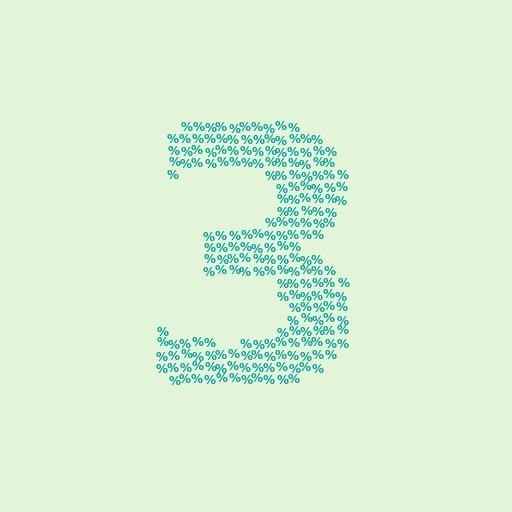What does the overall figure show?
The overall figure shows the digit 3.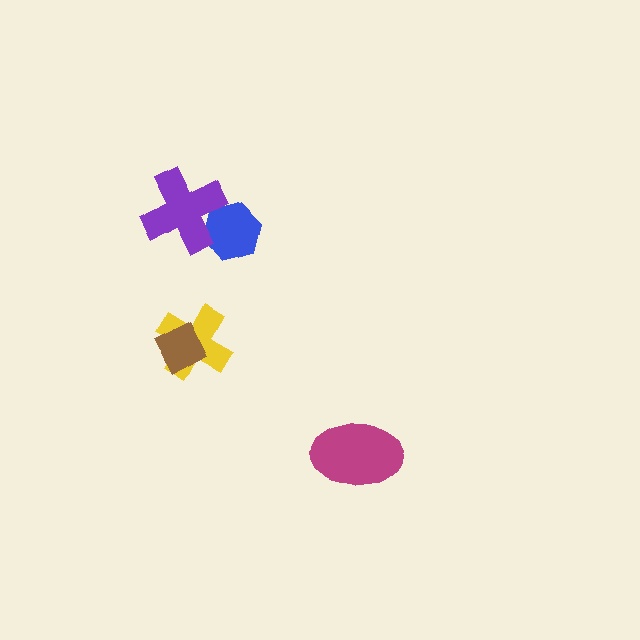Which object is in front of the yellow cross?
The brown diamond is in front of the yellow cross.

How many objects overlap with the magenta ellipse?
0 objects overlap with the magenta ellipse.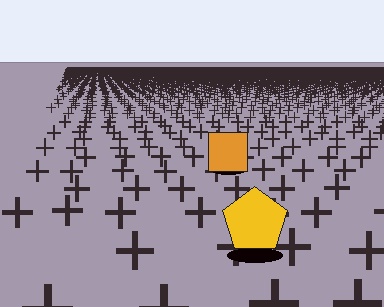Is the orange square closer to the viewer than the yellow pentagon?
No. The yellow pentagon is closer — you can tell from the texture gradient: the ground texture is coarser near it.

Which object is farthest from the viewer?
The orange square is farthest from the viewer. It appears smaller and the ground texture around it is denser.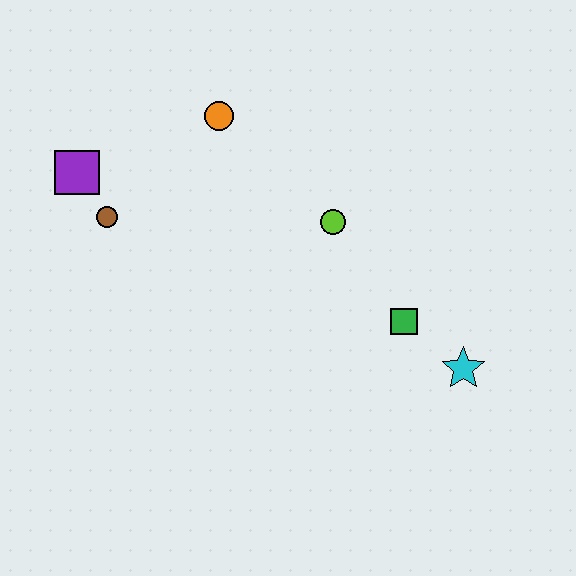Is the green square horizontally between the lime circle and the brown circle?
No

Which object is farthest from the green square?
The purple square is farthest from the green square.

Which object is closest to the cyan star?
The green square is closest to the cyan star.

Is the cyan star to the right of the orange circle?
Yes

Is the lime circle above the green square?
Yes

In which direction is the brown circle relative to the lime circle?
The brown circle is to the left of the lime circle.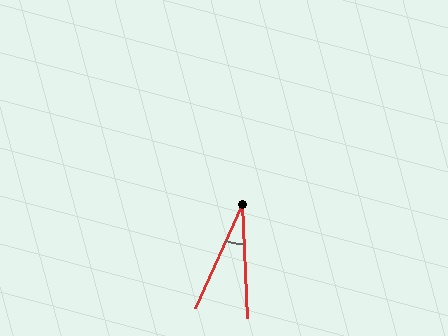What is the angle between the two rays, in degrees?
Approximately 26 degrees.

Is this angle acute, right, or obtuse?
It is acute.